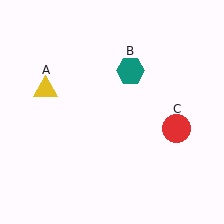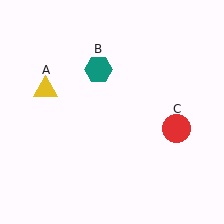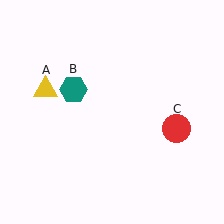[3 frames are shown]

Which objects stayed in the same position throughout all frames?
Yellow triangle (object A) and red circle (object C) remained stationary.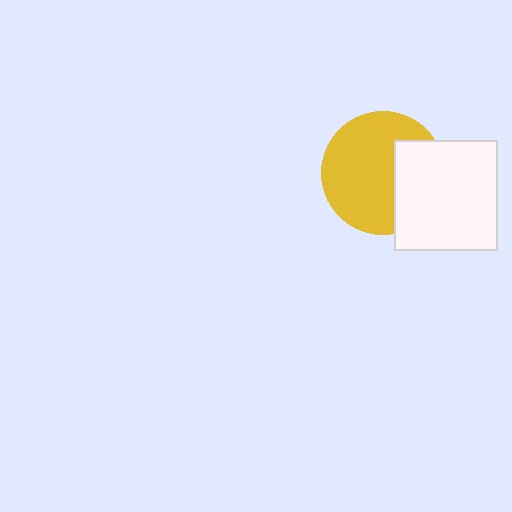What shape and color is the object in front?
The object in front is a white rectangle.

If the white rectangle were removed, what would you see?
You would see the complete yellow circle.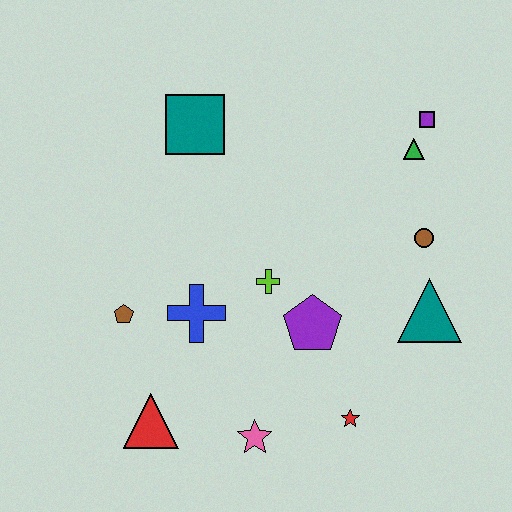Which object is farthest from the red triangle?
The purple square is farthest from the red triangle.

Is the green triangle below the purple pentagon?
No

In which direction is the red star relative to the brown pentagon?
The red star is to the right of the brown pentagon.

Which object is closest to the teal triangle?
The brown circle is closest to the teal triangle.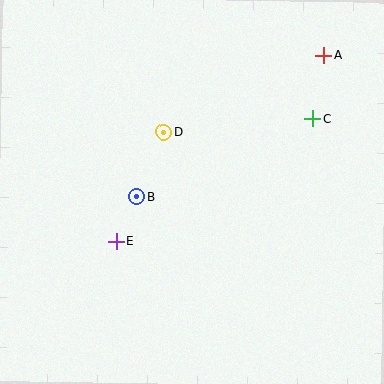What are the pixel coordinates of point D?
Point D is at (164, 132).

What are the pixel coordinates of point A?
Point A is at (324, 55).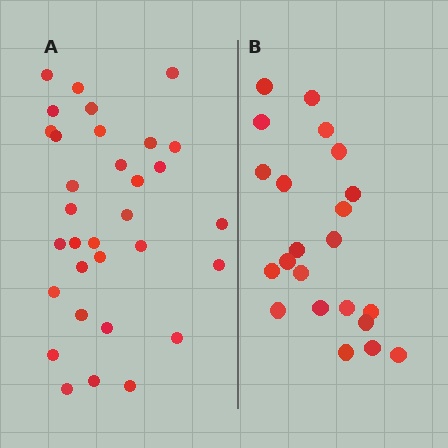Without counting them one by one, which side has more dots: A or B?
Region A (the left region) has more dots.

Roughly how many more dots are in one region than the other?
Region A has roughly 10 or so more dots than region B.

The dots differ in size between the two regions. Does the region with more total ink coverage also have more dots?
No. Region B has more total ink coverage because its dots are larger, but region A actually contains more individual dots. Total area can be misleading — the number of items is what matters here.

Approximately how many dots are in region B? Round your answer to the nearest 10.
About 20 dots. (The exact count is 22, which rounds to 20.)